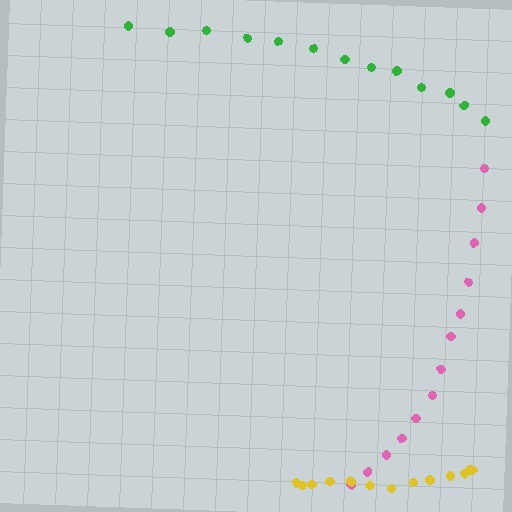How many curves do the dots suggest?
There are 3 distinct paths.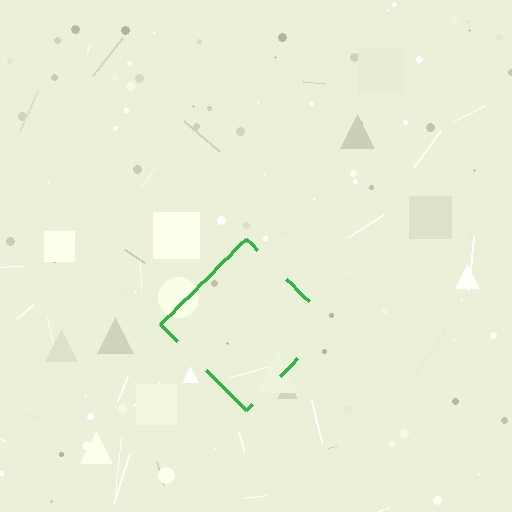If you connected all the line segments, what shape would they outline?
They would outline a diamond.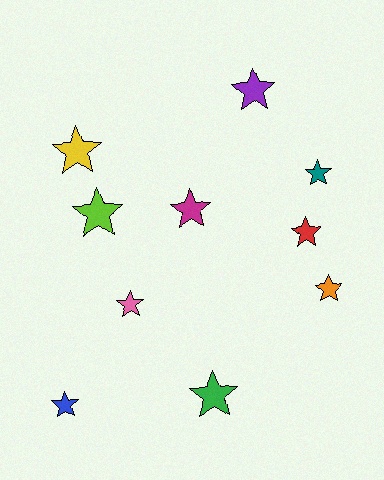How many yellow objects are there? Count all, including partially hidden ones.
There is 1 yellow object.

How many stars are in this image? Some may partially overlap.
There are 10 stars.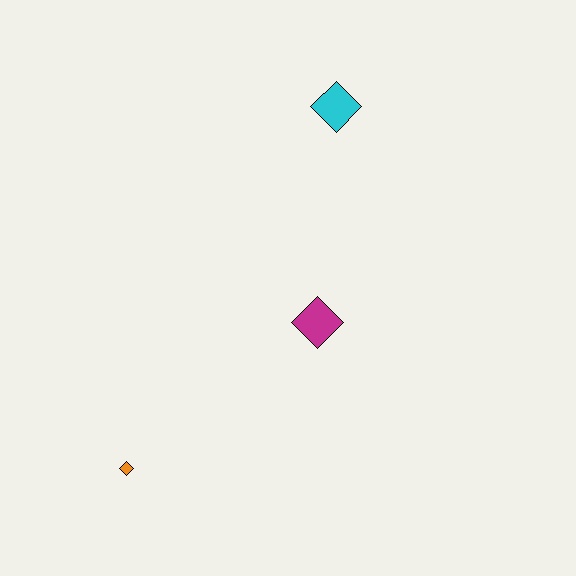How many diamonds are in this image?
There are 3 diamonds.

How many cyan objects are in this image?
There is 1 cyan object.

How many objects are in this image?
There are 3 objects.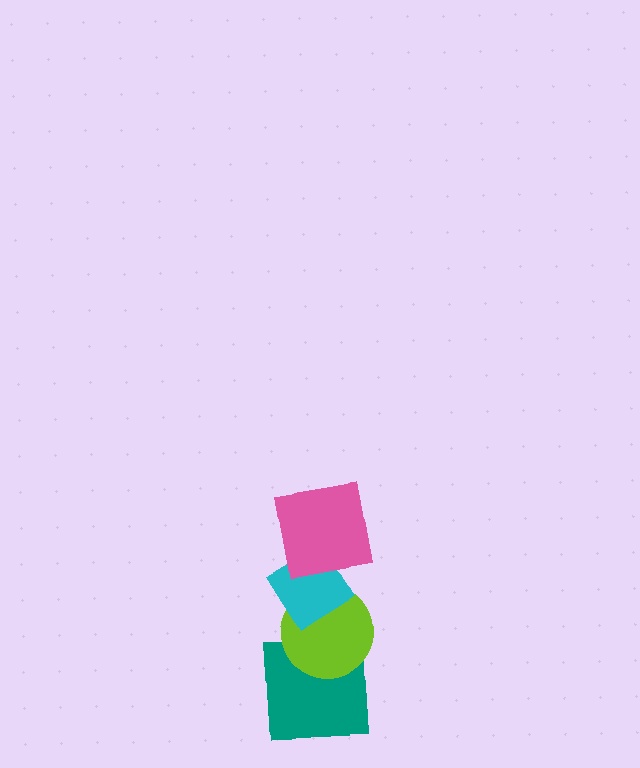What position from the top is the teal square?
The teal square is 4th from the top.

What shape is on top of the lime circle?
The cyan diamond is on top of the lime circle.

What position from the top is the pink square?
The pink square is 1st from the top.